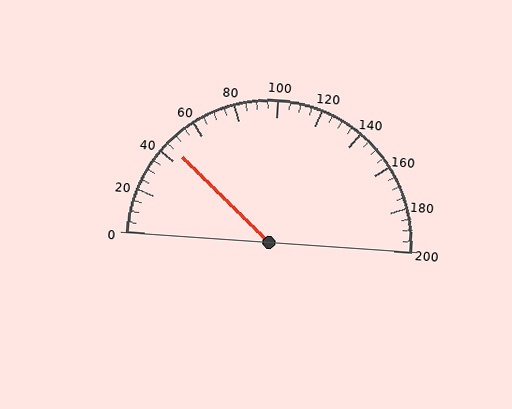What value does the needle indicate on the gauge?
The needle indicates approximately 45.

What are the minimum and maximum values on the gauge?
The gauge ranges from 0 to 200.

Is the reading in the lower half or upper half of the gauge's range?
The reading is in the lower half of the range (0 to 200).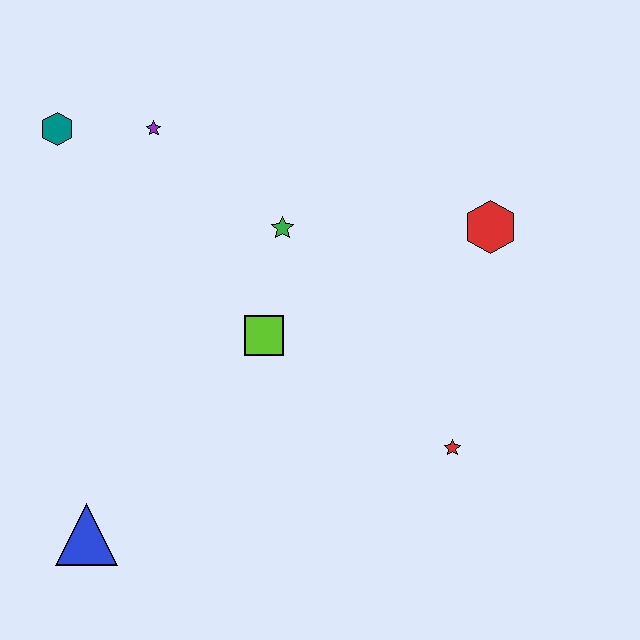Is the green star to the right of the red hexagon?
No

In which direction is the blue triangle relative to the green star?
The blue triangle is below the green star.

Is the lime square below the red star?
No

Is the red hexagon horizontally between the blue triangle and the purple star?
No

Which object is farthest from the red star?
The teal hexagon is farthest from the red star.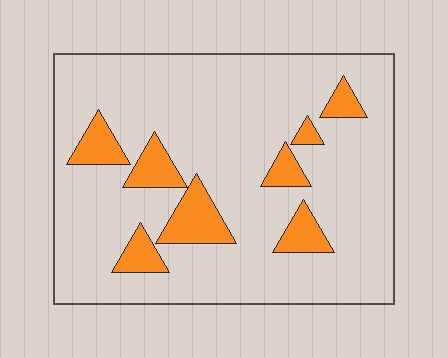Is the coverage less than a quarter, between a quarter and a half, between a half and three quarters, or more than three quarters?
Less than a quarter.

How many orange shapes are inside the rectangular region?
8.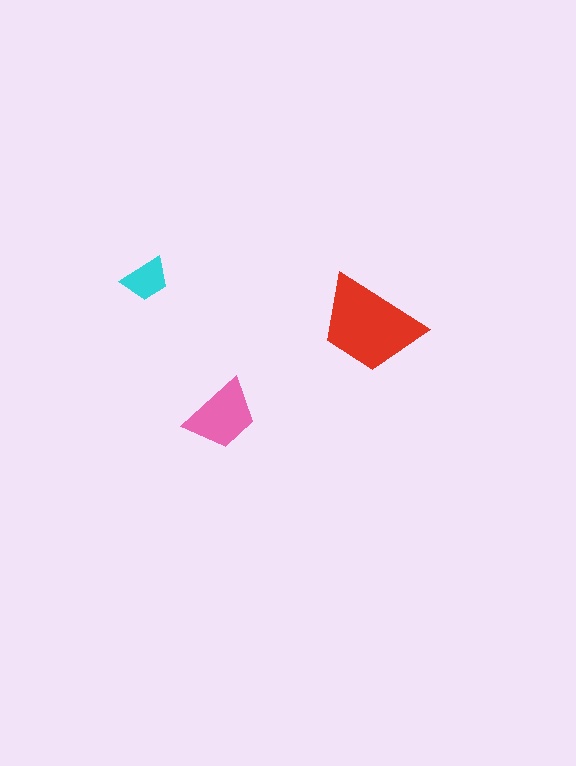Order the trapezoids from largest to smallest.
the red one, the pink one, the cyan one.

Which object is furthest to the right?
The red trapezoid is rightmost.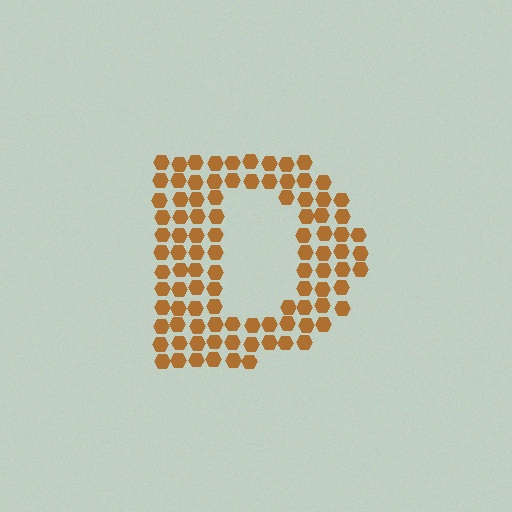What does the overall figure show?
The overall figure shows the letter D.